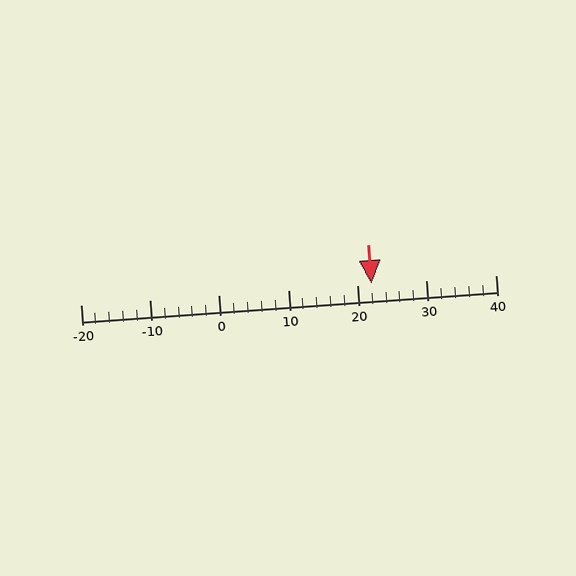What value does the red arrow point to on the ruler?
The red arrow points to approximately 22.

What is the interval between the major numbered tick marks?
The major tick marks are spaced 10 units apart.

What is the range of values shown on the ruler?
The ruler shows values from -20 to 40.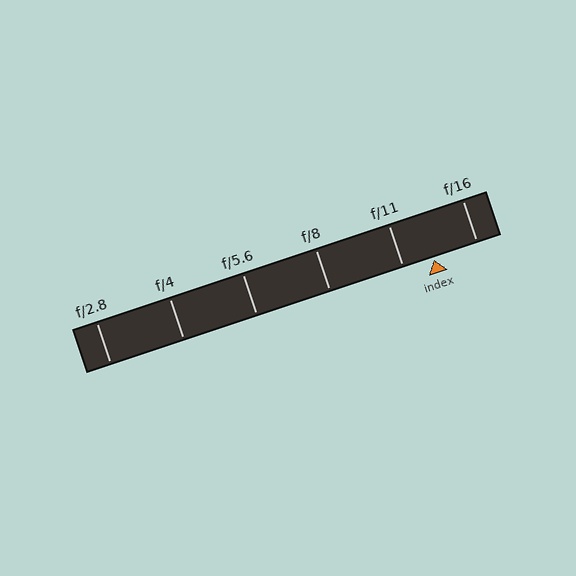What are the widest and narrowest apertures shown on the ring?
The widest aperture shown is f/2.8 and the narrowest is f/16.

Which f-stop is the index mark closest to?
The index mark is closest to f/11.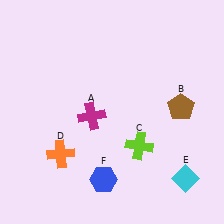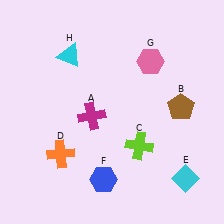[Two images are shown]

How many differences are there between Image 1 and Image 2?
There are 2 differences between the two images.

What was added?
A pink hexagon (G), a cyan triangle (H) were added in Image 2.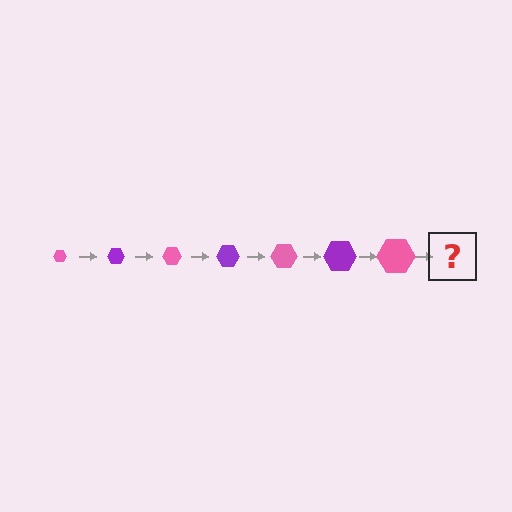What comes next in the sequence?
The next element should be a purple hexagon, larger than the previous one.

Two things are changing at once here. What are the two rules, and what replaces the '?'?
The two rules are that the hexagon grows larger each step and the color cycles through pink and purple. The '?' should be a purple hexagon, larger than the previous one.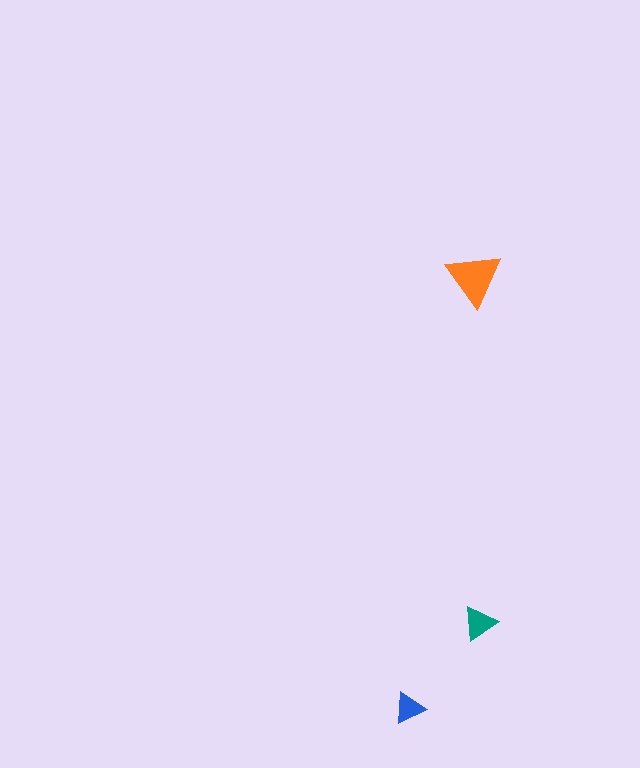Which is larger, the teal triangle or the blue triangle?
The teal one.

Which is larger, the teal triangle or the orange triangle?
The orange one.